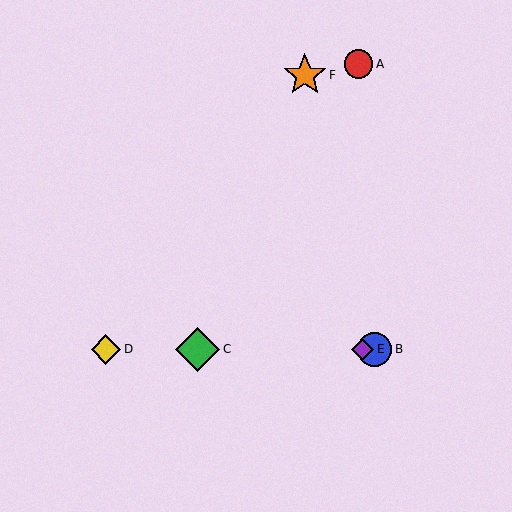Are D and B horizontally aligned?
Yes, both are at y≈349.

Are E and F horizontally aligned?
No, E is at y≈349 and F is at y≈75.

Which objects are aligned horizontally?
Objects B, C, D, E are aligned horizontally.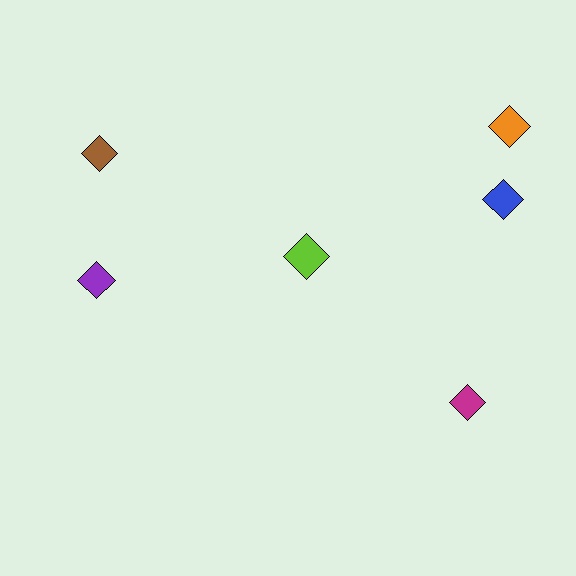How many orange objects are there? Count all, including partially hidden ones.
There is 1 orange object.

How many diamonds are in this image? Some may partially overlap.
There are 6 diamonds.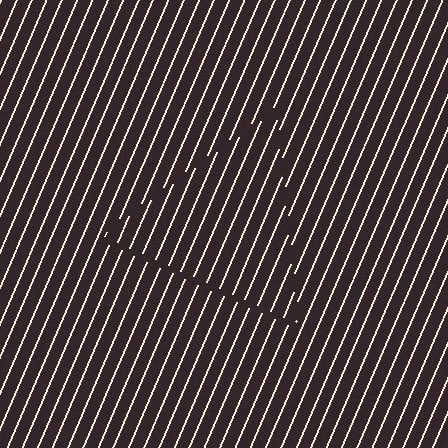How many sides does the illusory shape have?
3 sides — the line-ends trace a triangle.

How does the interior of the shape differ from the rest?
The interior of the shape contains the same grating, shifted by half a period — the contour is defined by the phase discontinuity where line-ends from the inner and outer gratings abut.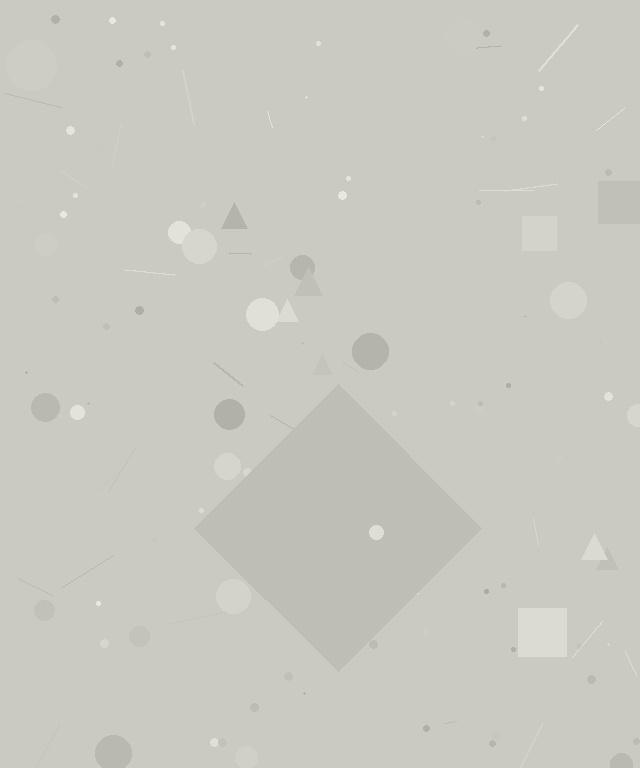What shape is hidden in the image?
A diamond is hidden in the image.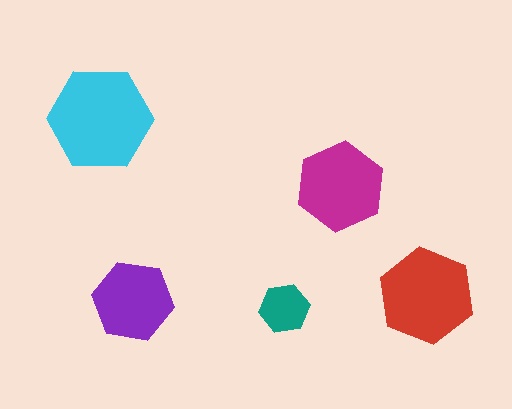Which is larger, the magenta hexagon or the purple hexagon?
The magenta one.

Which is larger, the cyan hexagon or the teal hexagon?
The cyan one.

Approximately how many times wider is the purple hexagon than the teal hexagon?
About 1.5 times wider.